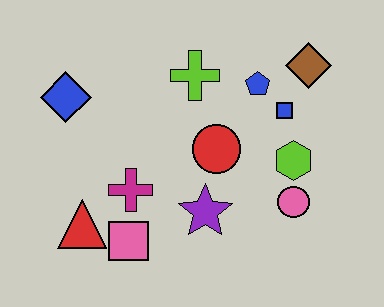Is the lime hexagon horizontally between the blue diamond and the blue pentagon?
No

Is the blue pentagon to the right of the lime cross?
Yes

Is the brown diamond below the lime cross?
No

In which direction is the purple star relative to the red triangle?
The purple star is to the right of the red triangle.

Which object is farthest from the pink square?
The brown diamond is farthest from the pink square.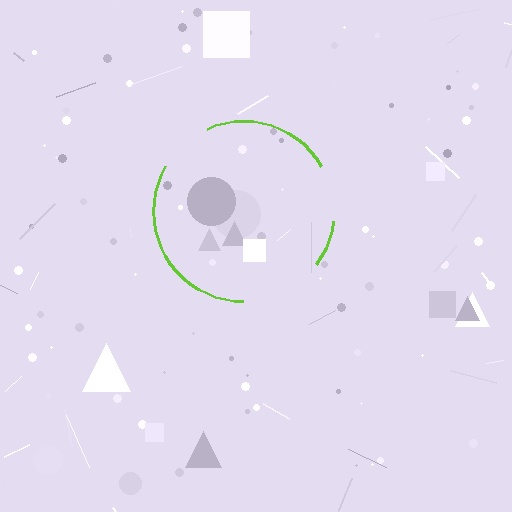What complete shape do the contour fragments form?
The contour fragments form a circle.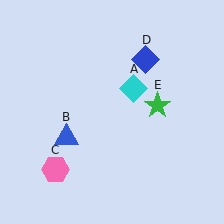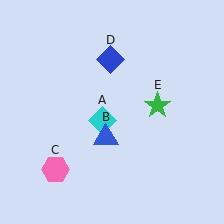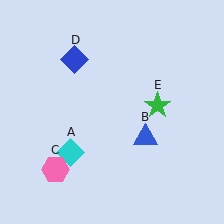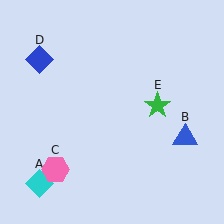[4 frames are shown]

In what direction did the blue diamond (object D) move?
The blue diamond (object D) moved left.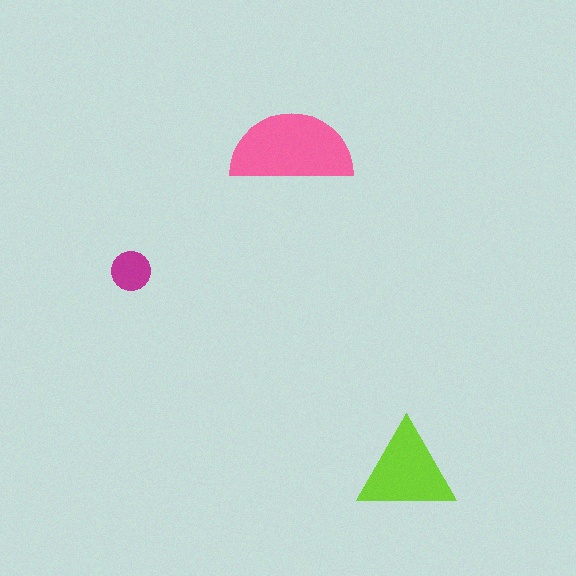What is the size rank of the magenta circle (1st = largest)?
3rd.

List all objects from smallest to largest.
The magenta circle, the lime triangle, the pink semicircle.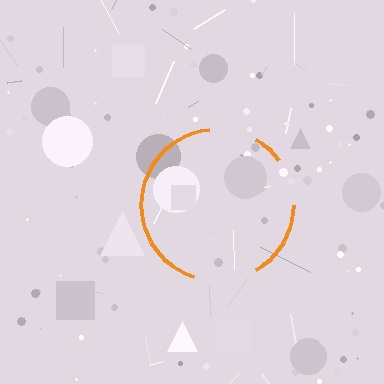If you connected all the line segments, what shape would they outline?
They would outline a circle.